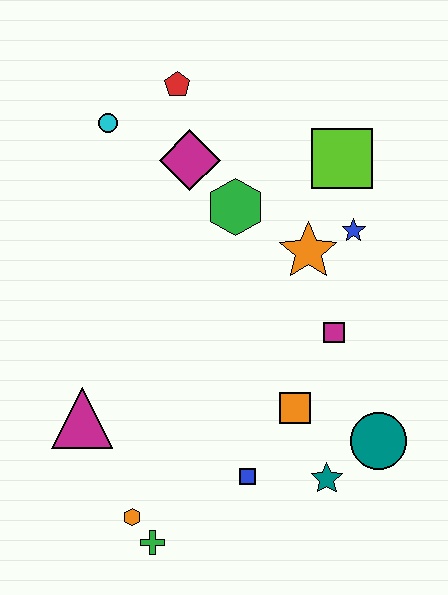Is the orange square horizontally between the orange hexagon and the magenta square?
Yes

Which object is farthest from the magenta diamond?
The green cross is farthest from the magenta diamond.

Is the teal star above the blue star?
No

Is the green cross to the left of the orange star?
Yes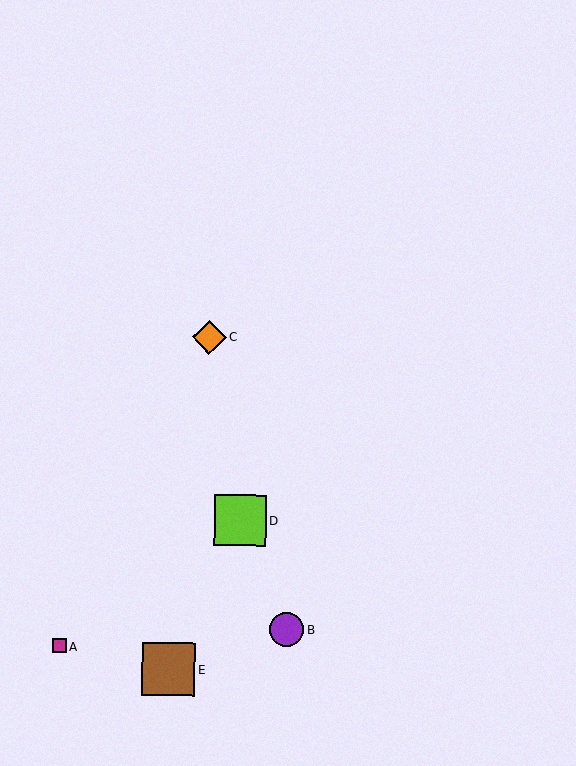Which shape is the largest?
The brown square (labeled E) is the largest.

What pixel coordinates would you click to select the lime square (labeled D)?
Click at (240, 520) to select the lime square D.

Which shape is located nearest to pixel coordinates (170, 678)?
The brown square (labeled E) at (169, 669) is nearest to that location.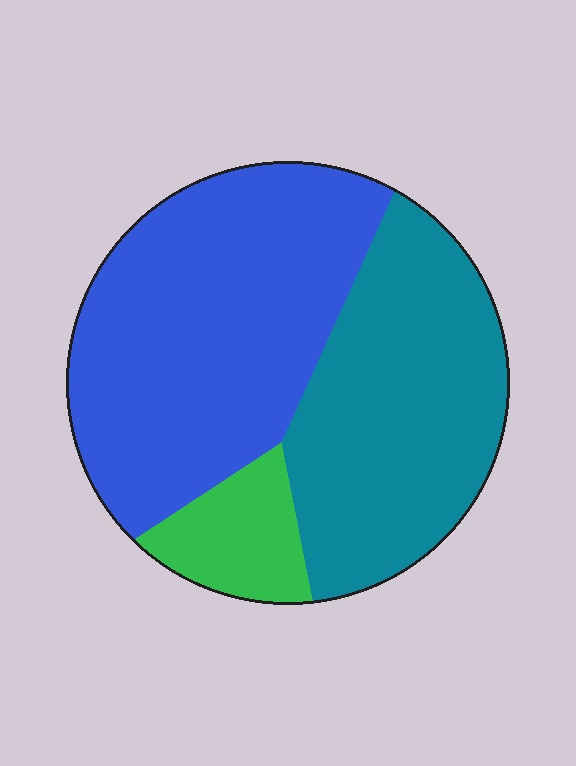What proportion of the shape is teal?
Teal covers roughly 40% of the shape.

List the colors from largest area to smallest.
From largest to smallest: blue, teal, green.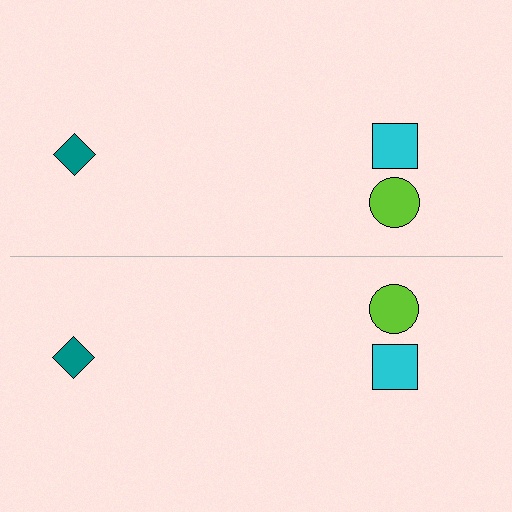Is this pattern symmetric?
Yes, this pattern has bilateral (reflection) symmetry.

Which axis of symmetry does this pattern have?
The pattern has a horizontal axis of symmetry running through the center of the image.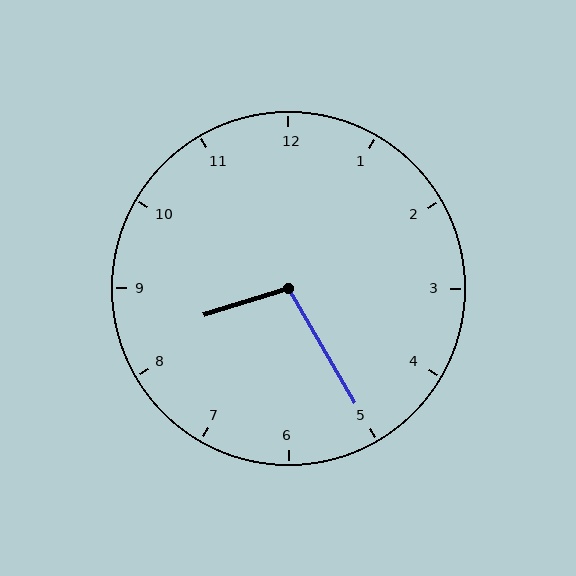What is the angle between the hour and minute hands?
Approximately 102 degrees.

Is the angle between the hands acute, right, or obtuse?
It is obtuse.